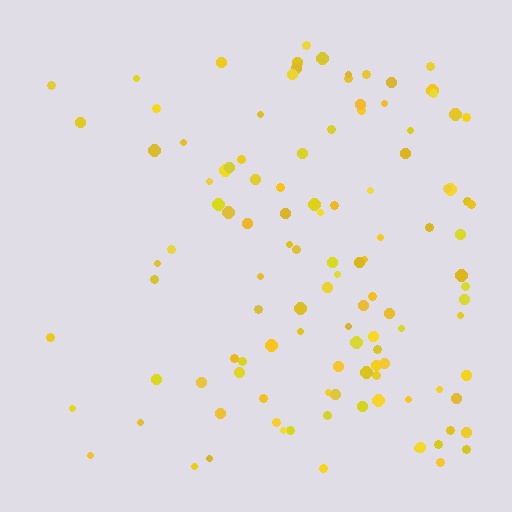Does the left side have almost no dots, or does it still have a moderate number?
Still a moderate number, just noticeably fewer than the right.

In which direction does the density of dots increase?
From left to right, with the right side densest.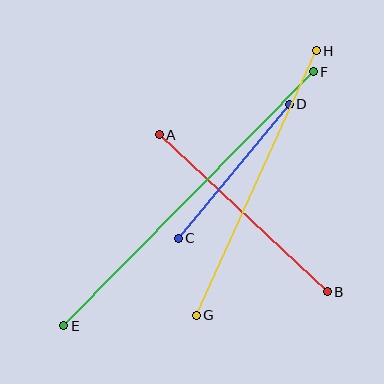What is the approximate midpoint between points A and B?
The midpoint is at approximately (243, 213) pixels.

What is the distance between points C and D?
The distance is approximately 174 pixels.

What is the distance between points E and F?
The distance is approximately 356 pixels.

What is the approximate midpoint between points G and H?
The midpoint is at approximately (256, 183) pixels.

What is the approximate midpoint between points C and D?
The midpoint is at approximately (234, 171) pixels.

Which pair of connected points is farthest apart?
Points E and F are farthest apart.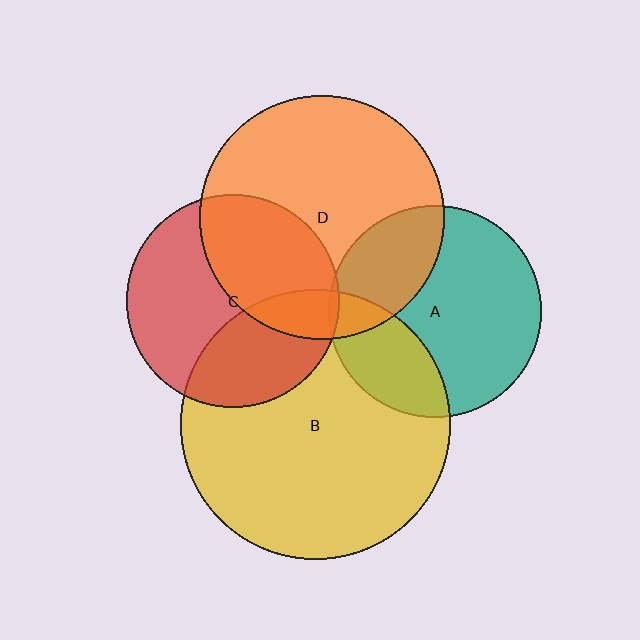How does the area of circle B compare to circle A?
Approximately 1.6 times.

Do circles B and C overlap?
Yes.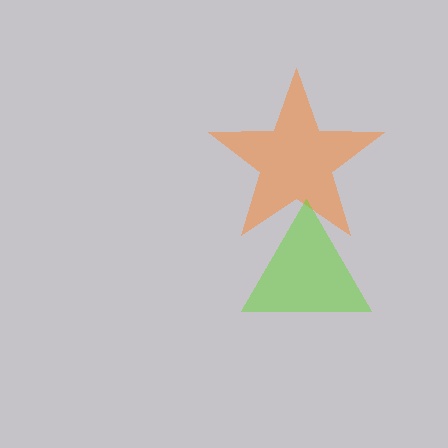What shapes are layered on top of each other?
The layered shapes are: an orange star, a lime triangle.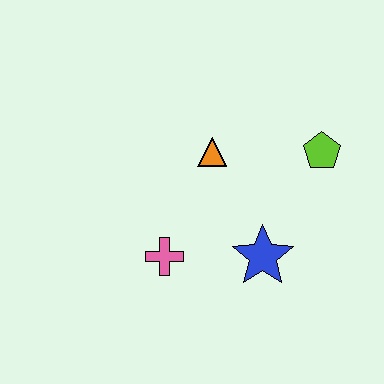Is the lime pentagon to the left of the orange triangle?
No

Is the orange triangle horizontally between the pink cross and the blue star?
Yes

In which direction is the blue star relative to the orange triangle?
The blue star is below the orange triangle.